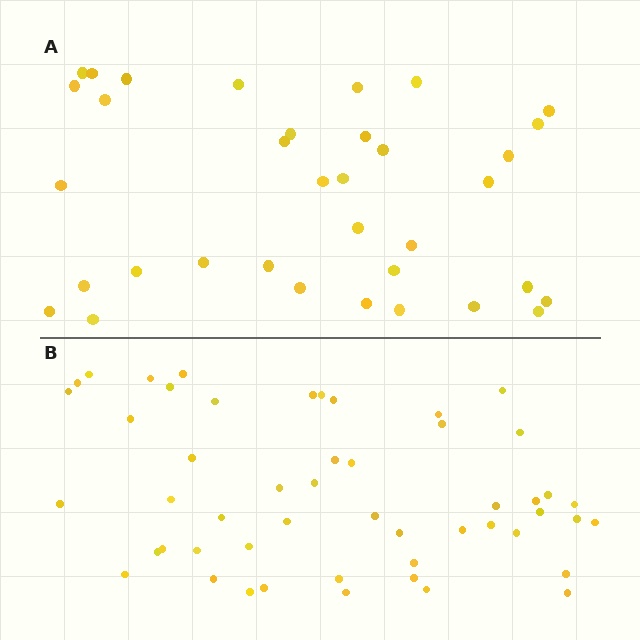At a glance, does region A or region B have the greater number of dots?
Region B (the bottom region) has more dots.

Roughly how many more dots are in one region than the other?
Region B has approximately 15 more dots than region A.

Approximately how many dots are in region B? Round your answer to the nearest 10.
About 50 dots. (The exact count is 51, which rounds to 50.)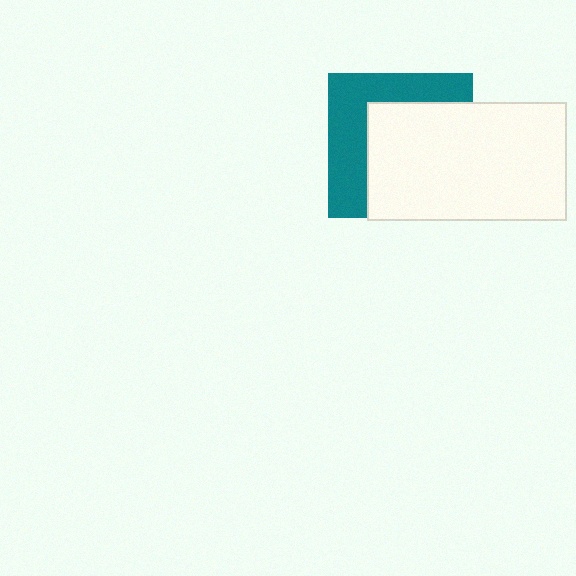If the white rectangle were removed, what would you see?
You would see the complete teal square.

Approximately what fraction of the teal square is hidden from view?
Roughly 58% of the teal square is hidden behind the white rectangle.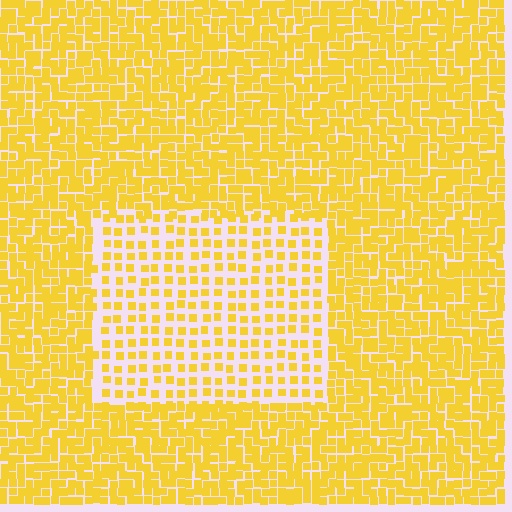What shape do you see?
I see a rectangle.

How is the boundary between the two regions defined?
The boundary is defined by a change in element density (approximately 2.2x ratio). All elements are the same color, size, and shape.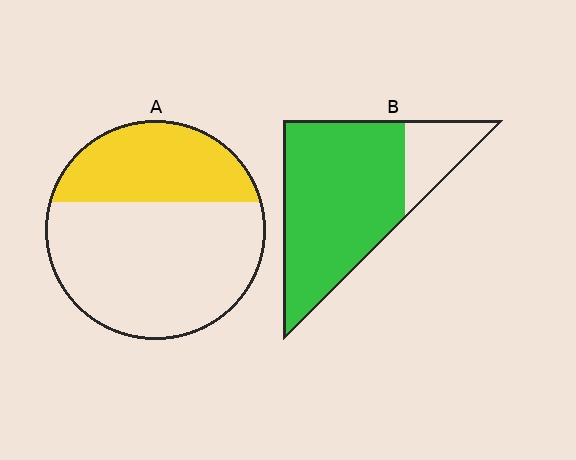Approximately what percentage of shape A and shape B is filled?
A is approximately 35% and B is approximately 80%.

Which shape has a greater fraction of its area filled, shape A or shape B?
Shape B.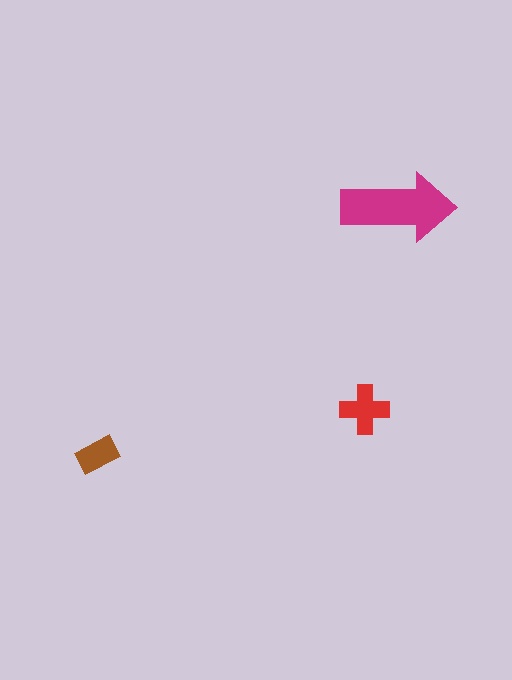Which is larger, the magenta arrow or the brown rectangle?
The magenta arrow.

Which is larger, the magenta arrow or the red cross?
The magenta arrow.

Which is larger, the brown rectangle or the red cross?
The red cross.